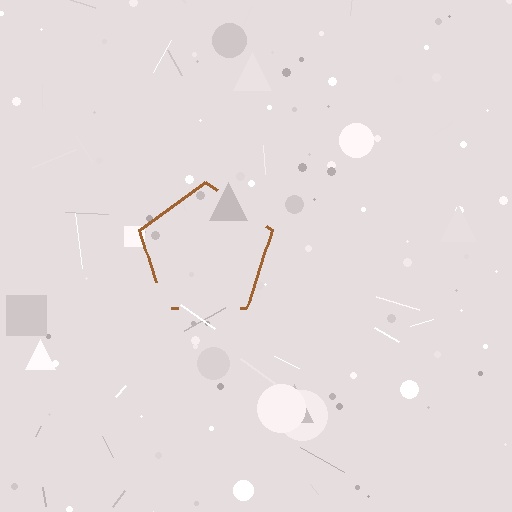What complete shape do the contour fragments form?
The contour fragments form a pentagon.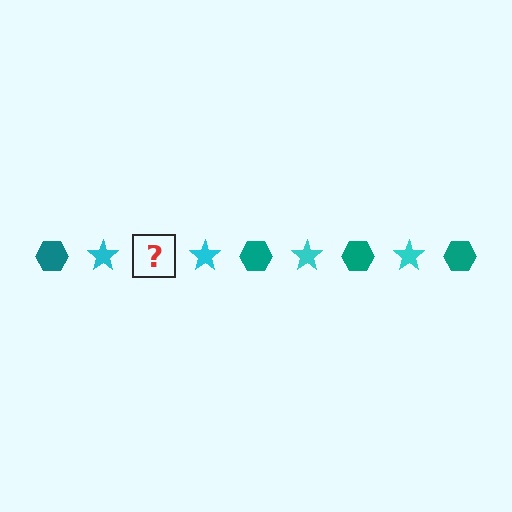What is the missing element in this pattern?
The missing element is a teal hexagon.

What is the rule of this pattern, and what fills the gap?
The rule is that the pattern alternates between teal hexagon and cyan star. The gap should be filled with a teal hexagon.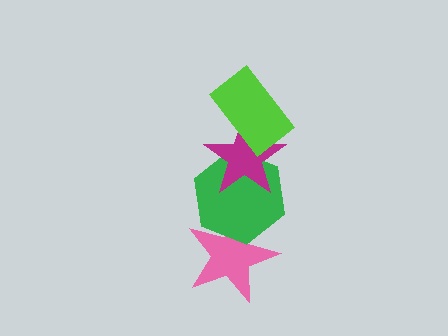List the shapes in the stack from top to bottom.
From top to bottom: the lime rectangle, the magenta star, the green hexagon, the pink star.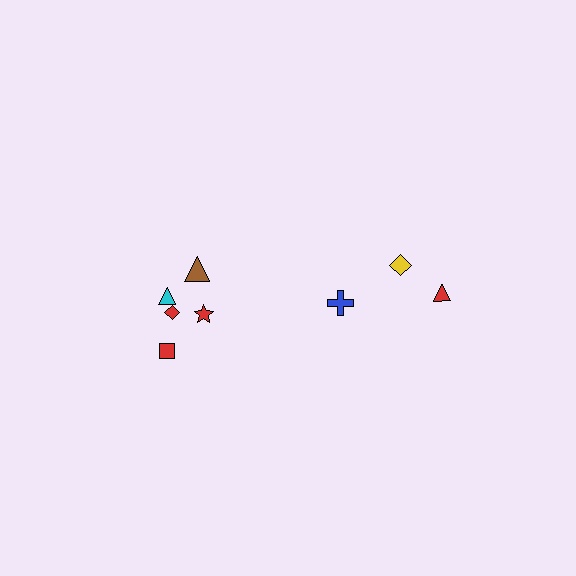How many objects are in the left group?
There are 5 objects.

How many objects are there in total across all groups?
There are 8 objects.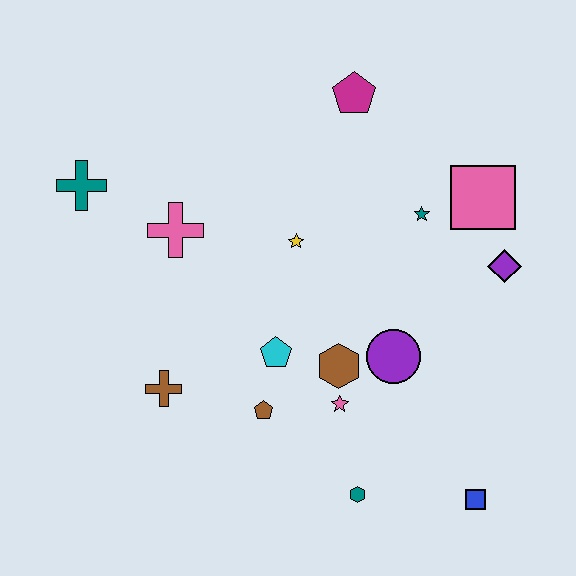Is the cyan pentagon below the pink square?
Yes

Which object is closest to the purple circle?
The brown hexagon is closest to the purple circle.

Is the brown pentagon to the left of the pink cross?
No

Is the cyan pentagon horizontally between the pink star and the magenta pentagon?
No